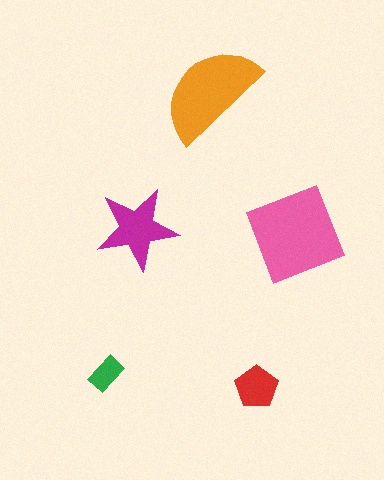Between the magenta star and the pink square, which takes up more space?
The pink square.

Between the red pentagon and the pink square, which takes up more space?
The pink square.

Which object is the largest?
The pink square.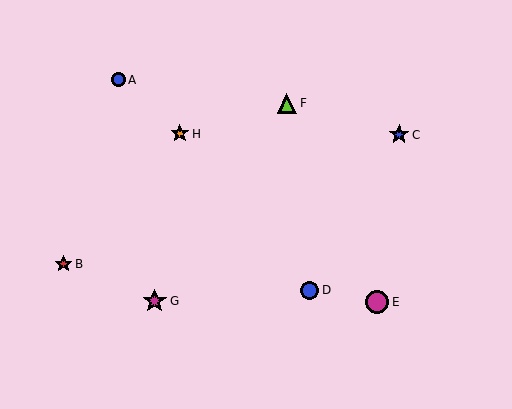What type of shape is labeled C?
Shape C is a blue star.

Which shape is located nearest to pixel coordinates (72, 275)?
The red star (labeled B) at (63, 264) is nearest to that location.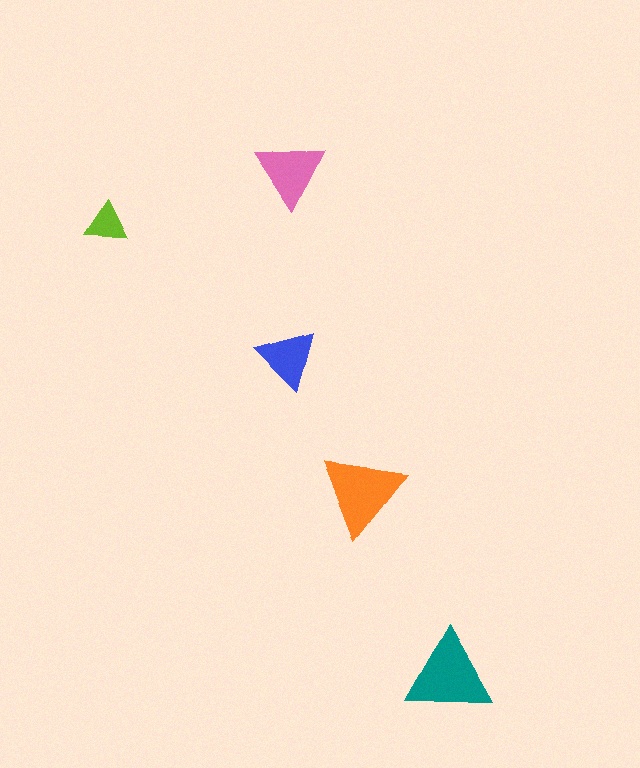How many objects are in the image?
There are 5 objects in the image.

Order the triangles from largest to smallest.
the teal one, the orange one, the pink one, the blue one, the lime one.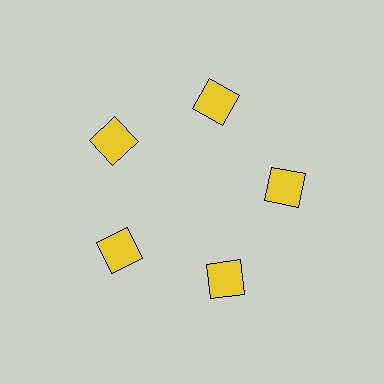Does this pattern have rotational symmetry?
Yes, this pattern has 5-fold rotational symmetry. It looks the same after rotating 72 degrees around the center.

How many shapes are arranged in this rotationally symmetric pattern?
There are 5 shapes, arranged in 5 groups of 1.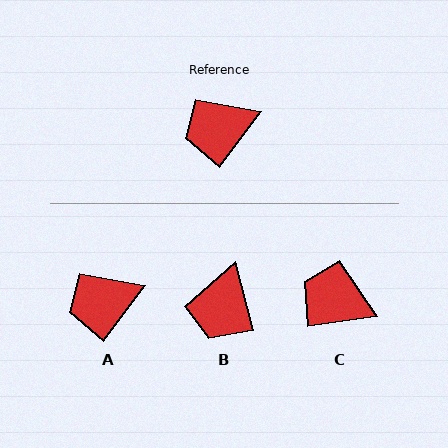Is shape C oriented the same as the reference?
No, it is off by about 45 degrees.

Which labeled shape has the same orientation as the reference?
A.